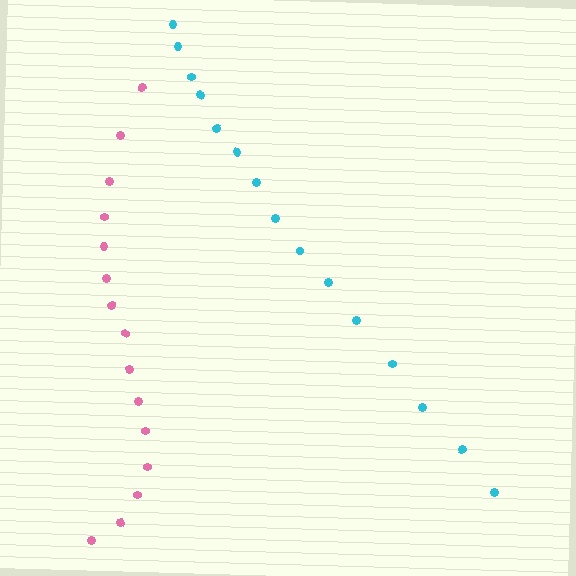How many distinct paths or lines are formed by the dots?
There are 2 distinct paths.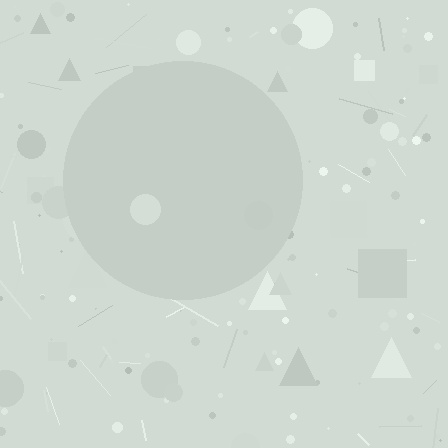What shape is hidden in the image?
A circle is hidden in the image.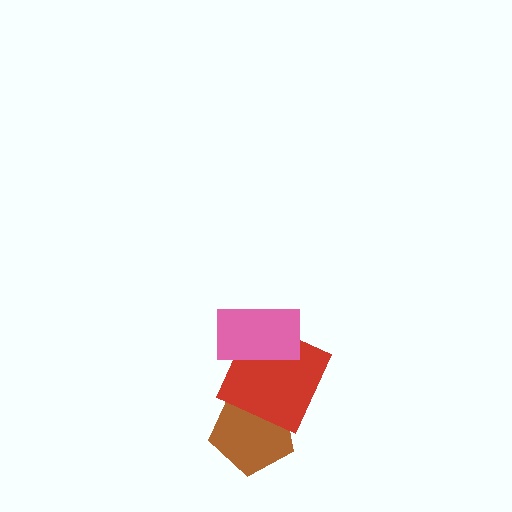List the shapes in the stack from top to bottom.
From top to bottom: the pink rectangle, the red square, the brown pentagon.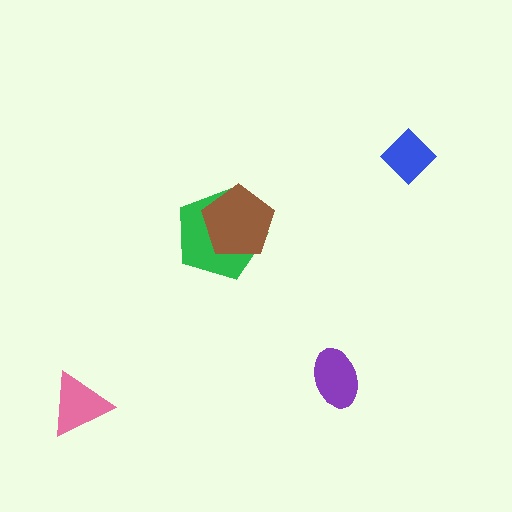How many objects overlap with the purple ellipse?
0 objects overlap with the purple ellipse.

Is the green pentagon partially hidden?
Yes, it is partially covered by another shape.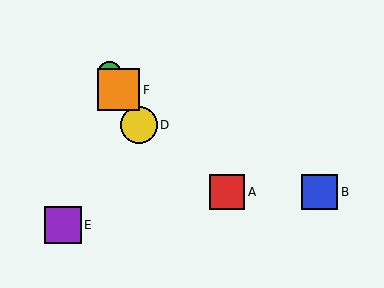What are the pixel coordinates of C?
Object C is at (109, 73).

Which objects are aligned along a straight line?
Objects C, D, F are aligned along a straight line.